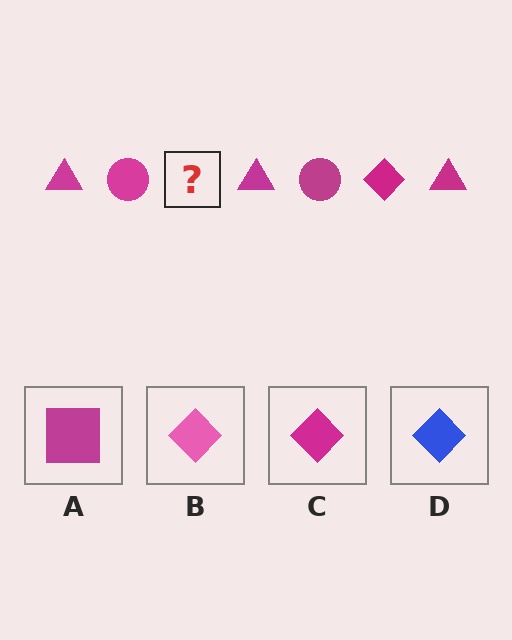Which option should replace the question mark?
Option C.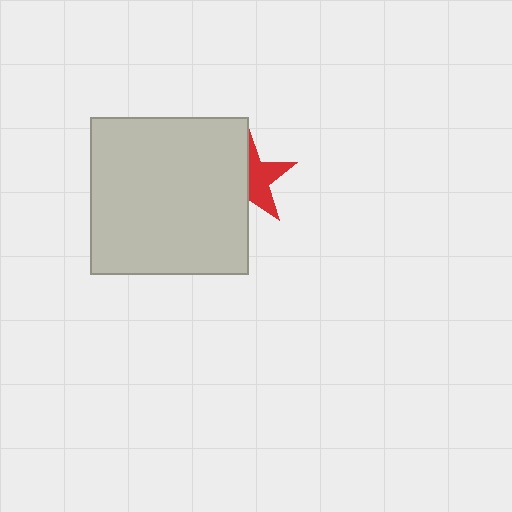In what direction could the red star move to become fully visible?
The red star could move right. That would shift it out from behind the light gray square entirely.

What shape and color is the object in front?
The object in front is a light gray square.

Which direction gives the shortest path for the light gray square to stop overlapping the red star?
Moving left gives the shortest separation.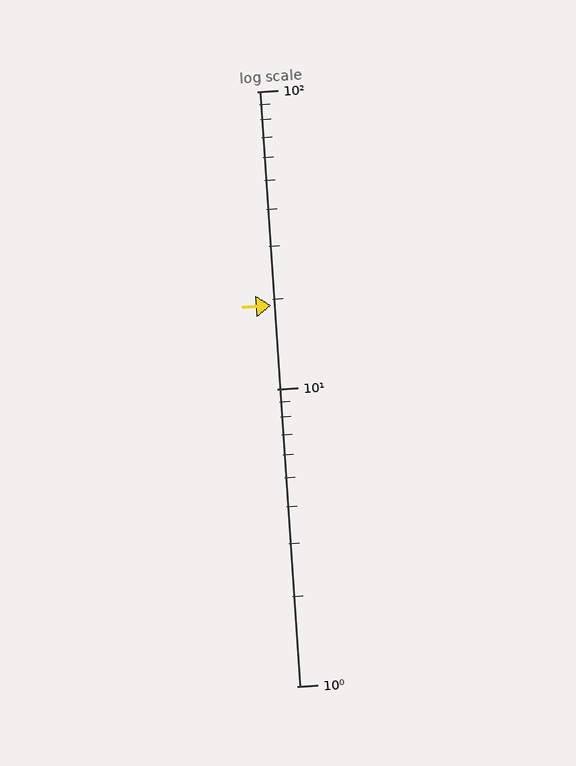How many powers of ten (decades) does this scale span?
The scale spans 2 decades, from 1 to 100.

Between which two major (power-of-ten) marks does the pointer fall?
The pointer is between 10 and 100.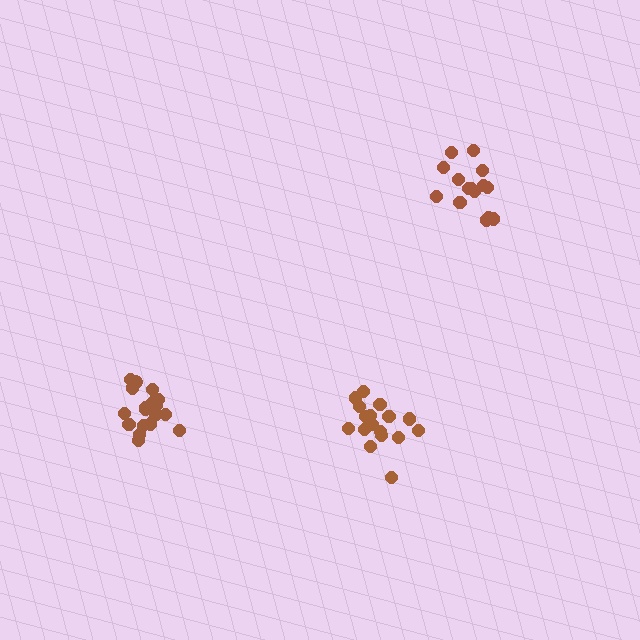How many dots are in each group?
Group 1: 17 dots, Group 2: 19 dots, Group 3: 15 dots (51 total).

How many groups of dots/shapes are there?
There are 3 groups.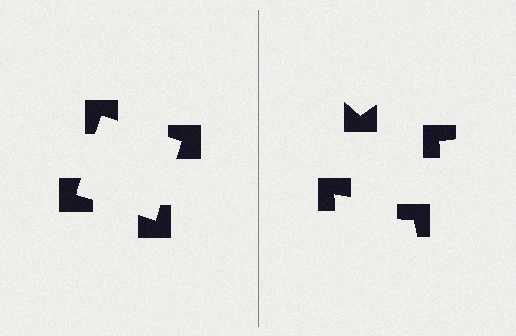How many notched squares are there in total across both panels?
8 — 4 on each side.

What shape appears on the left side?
An illusory square.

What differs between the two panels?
The notched squares are positioned identically on both sides; only the wedge orientations differ. On the left they align to a square; on the right they are misaligned.